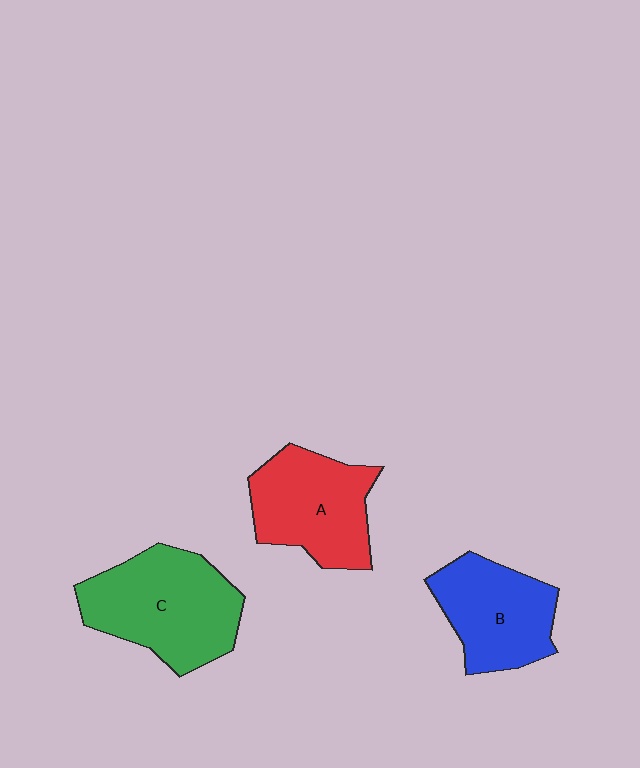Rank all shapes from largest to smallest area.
From largest to smallest: C (green), A (red), B (blue).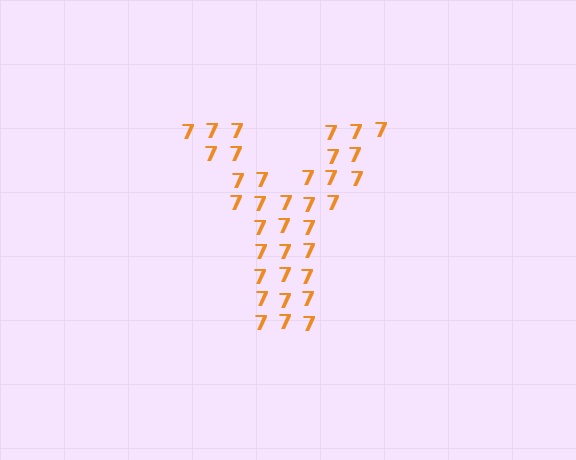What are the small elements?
The small elements are digit 7's.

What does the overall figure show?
The overall figure shows the letter Y.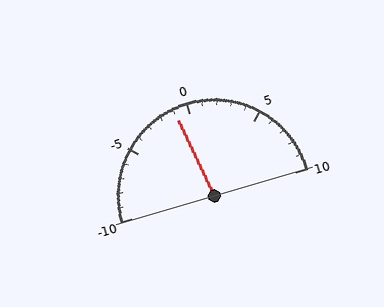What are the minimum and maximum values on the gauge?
The gauge ranges from -10 to 10.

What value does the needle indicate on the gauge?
The needle indicates approximately -1.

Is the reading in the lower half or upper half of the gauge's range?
The reading is in the lower half of the range (-10 to 10).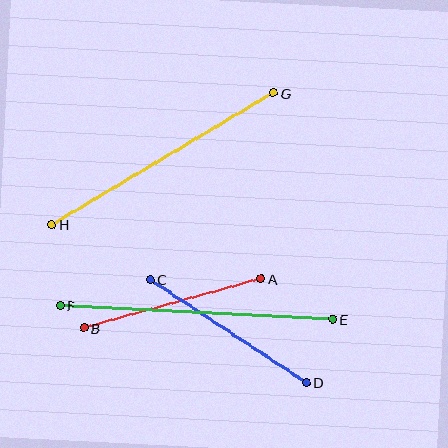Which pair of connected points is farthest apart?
Points E and F are farthest apart.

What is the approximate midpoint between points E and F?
The midpoint is at approximately (196, 312) pixels.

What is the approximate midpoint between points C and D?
The midpoint is at approximately (229, 331) pixels.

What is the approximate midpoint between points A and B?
The midpoint is at approximately (172, 303) pixels.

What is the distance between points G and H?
The distance is approximately 258 pixels.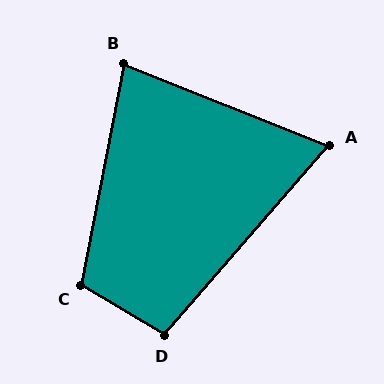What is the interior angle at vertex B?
Approximately 79 degrees (acute).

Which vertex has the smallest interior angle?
A, at approximately 70 degrees.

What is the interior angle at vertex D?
Approximately 101 degrees (obtuse).